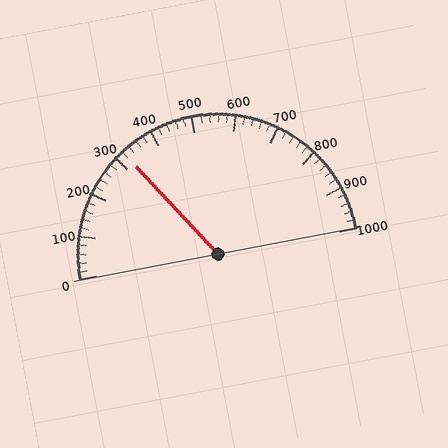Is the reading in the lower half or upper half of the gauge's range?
The reading is in the lower half of the range (0 to 1000).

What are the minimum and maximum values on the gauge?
The gauge ranges from 0 to 1000.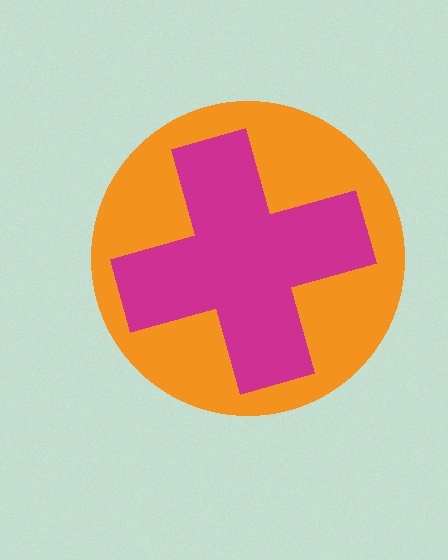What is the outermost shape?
The orange circle.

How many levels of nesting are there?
2.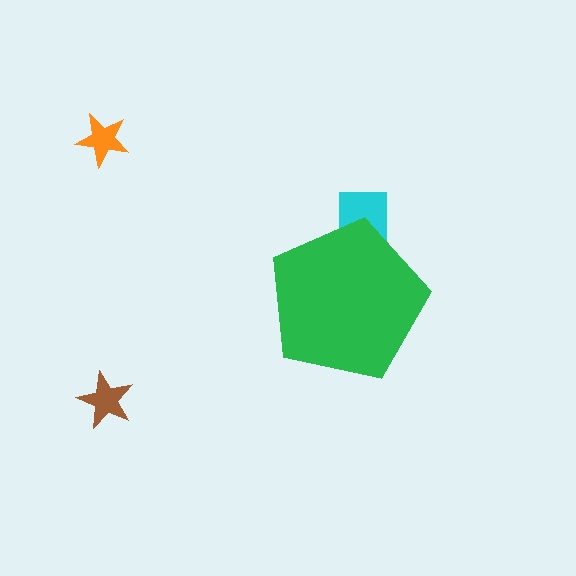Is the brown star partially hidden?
No, the brown star is fully visible.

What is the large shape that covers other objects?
A green pentagon.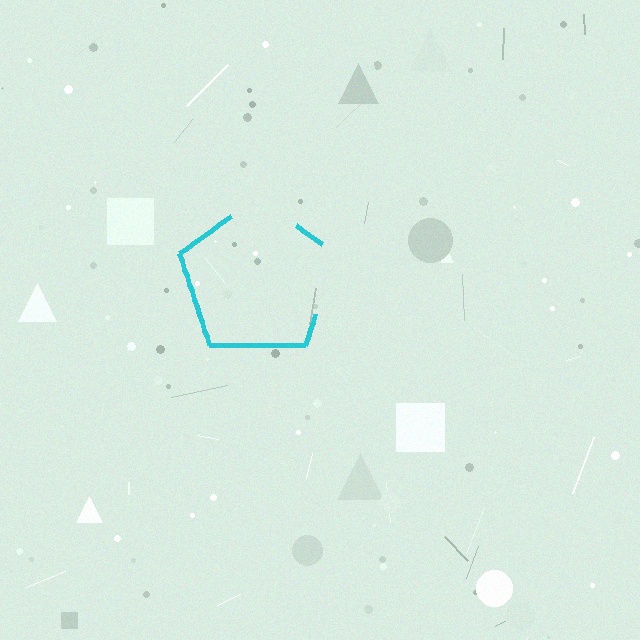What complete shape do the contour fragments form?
The contour fragments form a pentagon.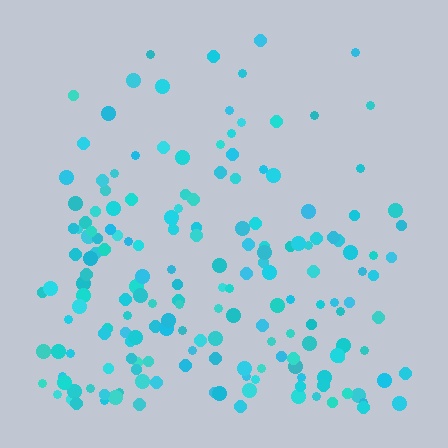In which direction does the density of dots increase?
From top to bottom, with the bottom side densest.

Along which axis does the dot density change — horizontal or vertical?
Vertical.